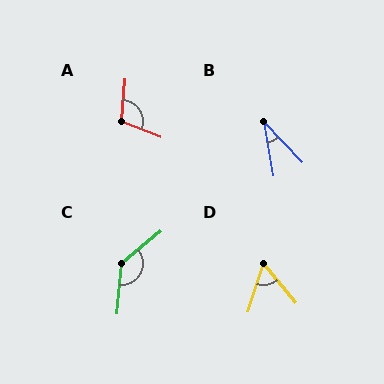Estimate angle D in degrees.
Approximately 57 degrees.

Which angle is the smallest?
B, at approximately 34 degrees.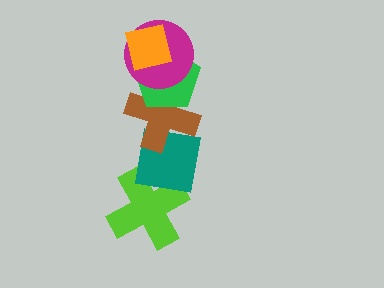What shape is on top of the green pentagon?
The magenta circle is on top of the green pentagon.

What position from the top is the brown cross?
The brown cross is 4th from the top.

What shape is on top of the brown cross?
The green pentagon is on top of the brown cross.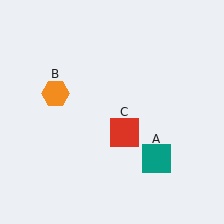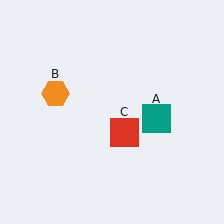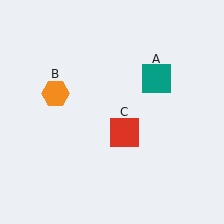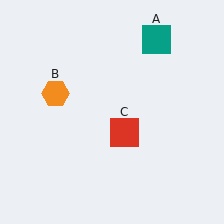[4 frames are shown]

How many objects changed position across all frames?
1 object changed position: teal square (object A).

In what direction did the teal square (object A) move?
The teal square (object A) moved up.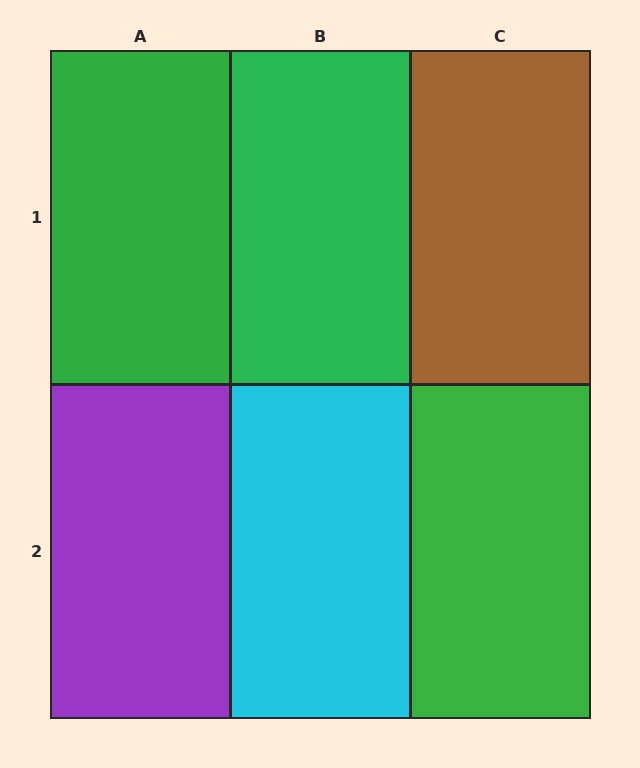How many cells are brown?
1 cell is brown.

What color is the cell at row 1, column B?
Green.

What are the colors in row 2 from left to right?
Purple, cyan, green.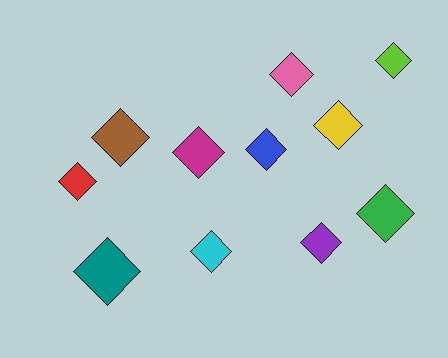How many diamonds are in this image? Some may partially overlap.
There are 11 diamonds.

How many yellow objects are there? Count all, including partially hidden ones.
There is 1 yellow object.